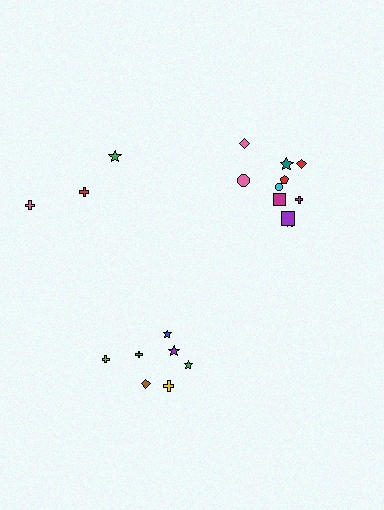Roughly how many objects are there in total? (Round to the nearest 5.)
Roughly 20 objects in total.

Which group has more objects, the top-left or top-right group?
The top-right group.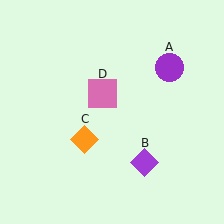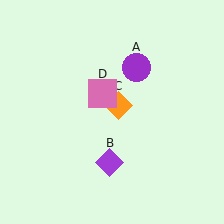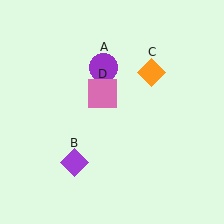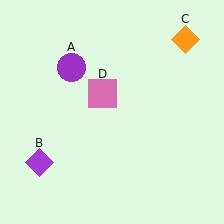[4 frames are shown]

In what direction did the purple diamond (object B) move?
The purple diamond (object B) moved left.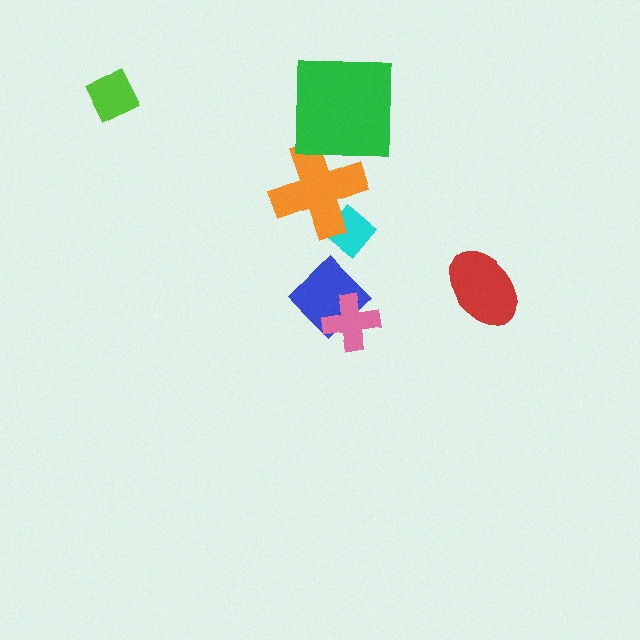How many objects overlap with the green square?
1 object overlaps with the green square.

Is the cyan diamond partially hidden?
Yes, it is partially covered by another shape.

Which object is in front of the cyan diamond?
The orange cross is in front of the cyan diamond.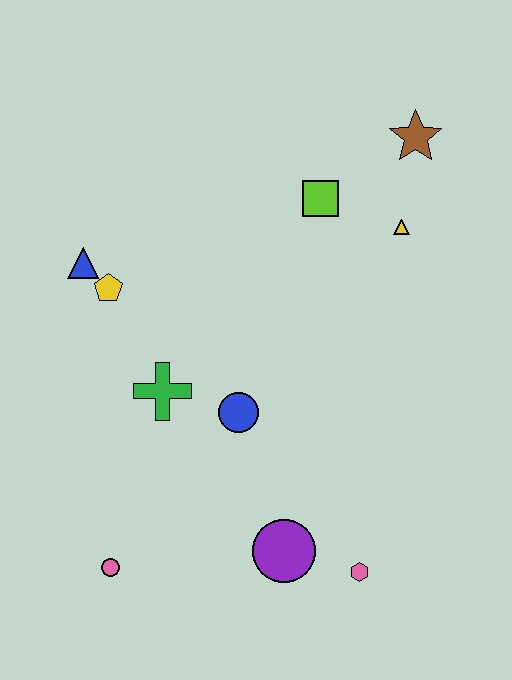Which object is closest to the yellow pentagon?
The blue triangle is closest to the yellow pentagon.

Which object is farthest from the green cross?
The brown star is farthest from the green cross.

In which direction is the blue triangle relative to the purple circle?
The blue triangle is above the purple circle.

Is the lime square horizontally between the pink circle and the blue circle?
No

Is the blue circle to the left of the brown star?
Yes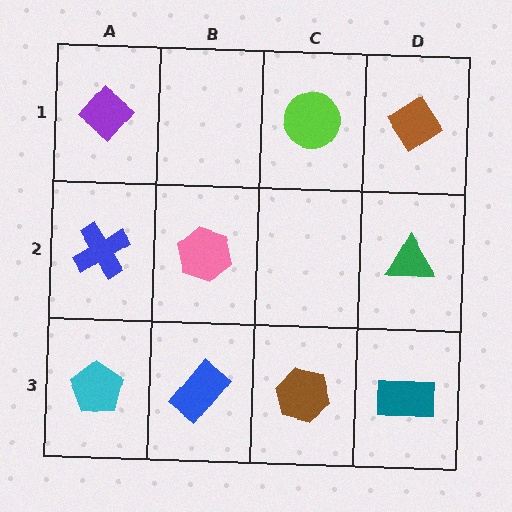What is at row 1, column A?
A purple diamond.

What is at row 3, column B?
A blue rectangle.